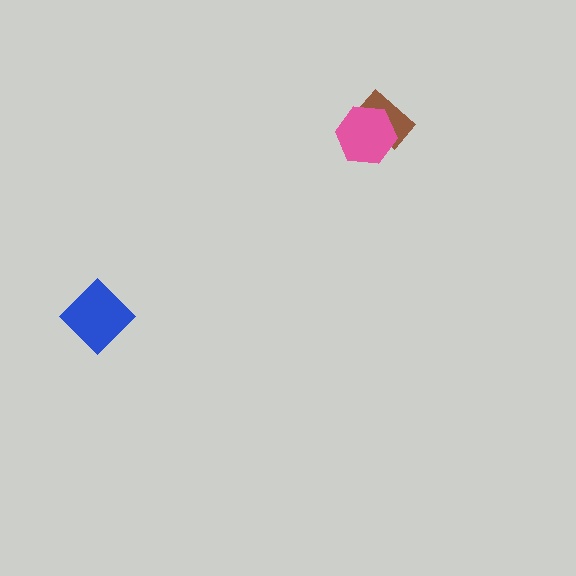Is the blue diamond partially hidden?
No, no other shape covers it.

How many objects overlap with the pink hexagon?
1 object overlaps with the pink hexagon.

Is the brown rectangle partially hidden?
Yes, it is partially covered by another shape.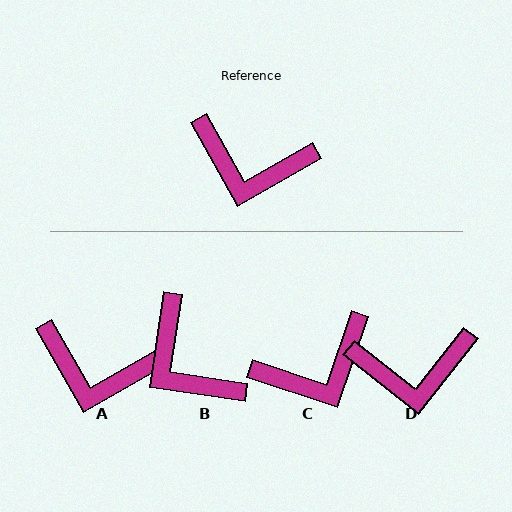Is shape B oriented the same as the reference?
No, it is off by about 38 degrees.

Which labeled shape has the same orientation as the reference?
A.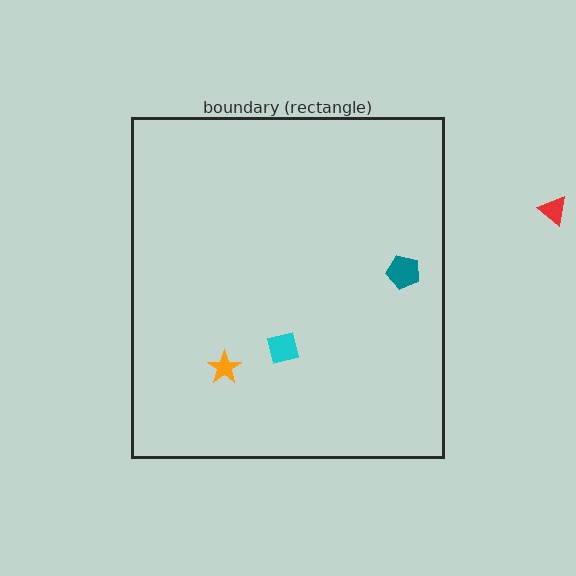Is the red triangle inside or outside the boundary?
Outside.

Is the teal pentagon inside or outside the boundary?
Inside.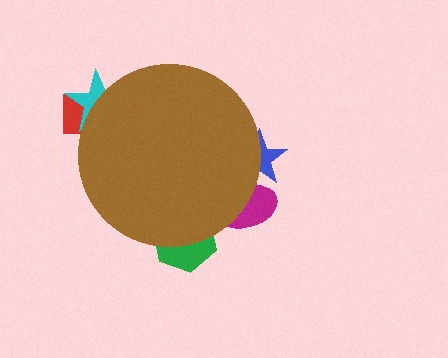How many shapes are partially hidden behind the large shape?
5 shapes are partially hidden.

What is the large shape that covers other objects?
A brown circle.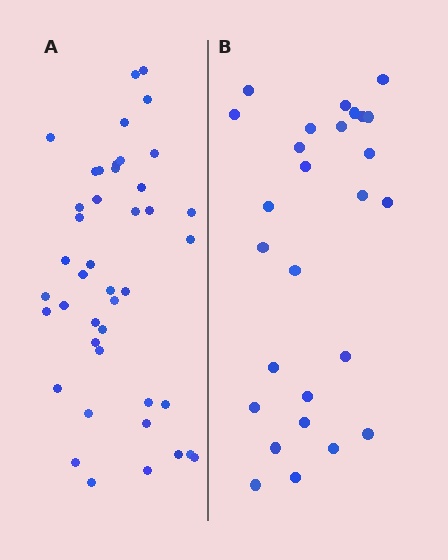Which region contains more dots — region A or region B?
Region A (the left region) has more dots.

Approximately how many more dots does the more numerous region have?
Region A has approximately 15 more dots than region B.